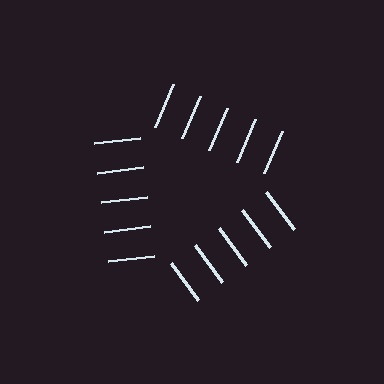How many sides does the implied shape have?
3 sides — the line-ends trace a triangle.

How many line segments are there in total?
15 — 5 along each of the 3 edges.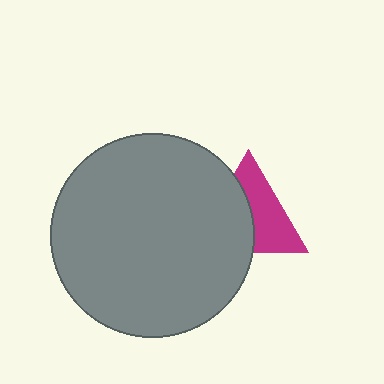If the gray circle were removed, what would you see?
You would see the complete magenta triangle.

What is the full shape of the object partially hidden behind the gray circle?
The partially hidden object is a magenta triangle.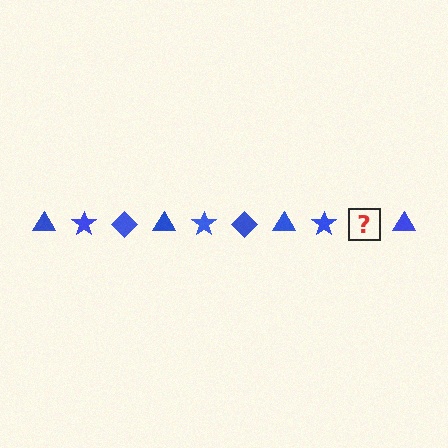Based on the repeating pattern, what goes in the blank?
The blank should be a blue diamond.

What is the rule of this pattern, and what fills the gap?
The rule is that the pattern cycles through triangle, star, diamond shapes in blue. The gap should be filled with a blue diamond.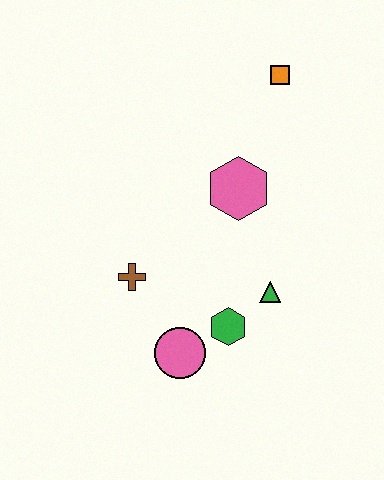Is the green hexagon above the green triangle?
No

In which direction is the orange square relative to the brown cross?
The orange square is above the brown cross.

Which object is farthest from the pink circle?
The orange square is farthest from the pink circle.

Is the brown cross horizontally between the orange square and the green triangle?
No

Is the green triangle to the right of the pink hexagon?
Yes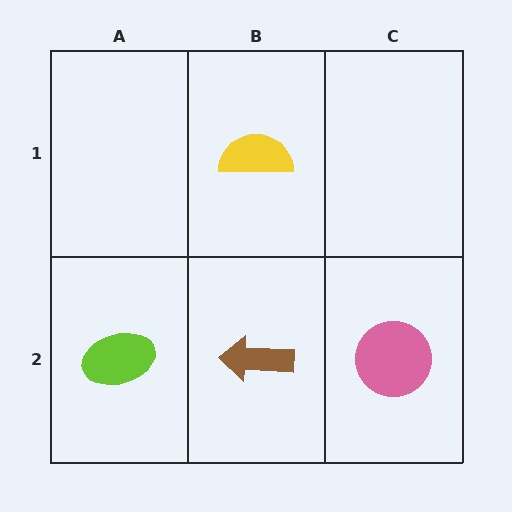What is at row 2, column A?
A lime ellipse.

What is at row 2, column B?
A brown arrow.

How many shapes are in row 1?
1 shape.